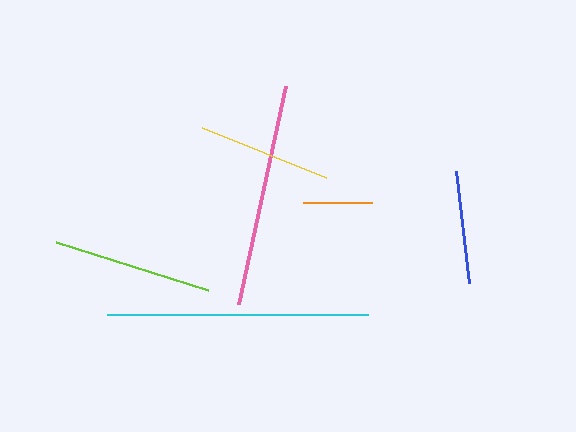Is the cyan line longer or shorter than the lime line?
The cyan line is longer than the lime line.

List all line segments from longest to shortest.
From longest to shortest: cyan, pink, lime, yellow, blue, orange.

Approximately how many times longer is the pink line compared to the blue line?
The pink line is approximately 2.0 times the length of the blue line.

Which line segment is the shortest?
The orange line is the shortest at approximately 69 pixels.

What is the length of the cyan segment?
The cyan segment is approximately 261 pixels long.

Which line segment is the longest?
The cyan line is the longest at approximately 261 pixels.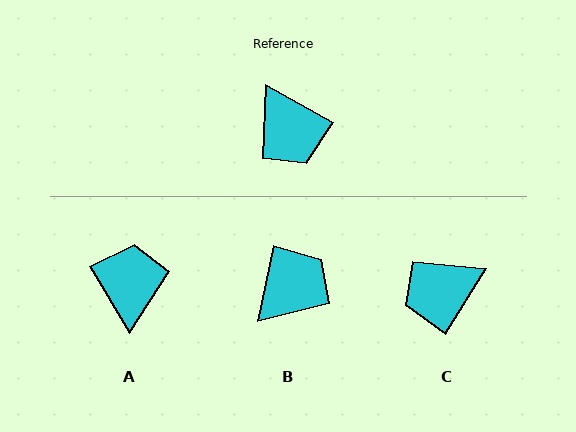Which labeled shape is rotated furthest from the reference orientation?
A, about 150 degrees away.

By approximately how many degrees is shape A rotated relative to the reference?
Approximately 150 degrees counter-clockwise.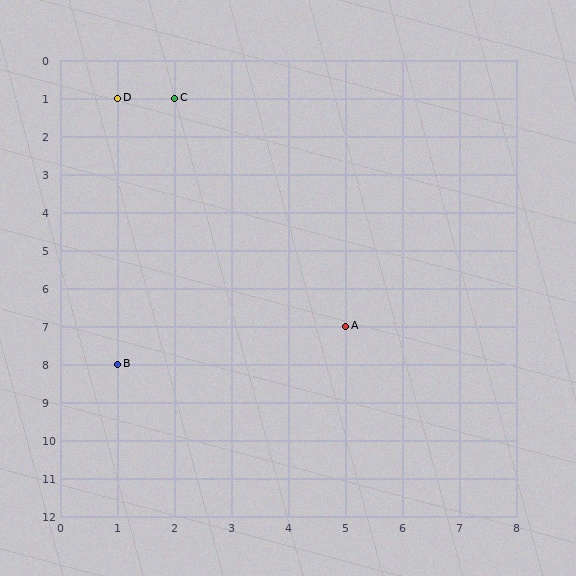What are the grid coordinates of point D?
Point D is at grid coordinates (1, 1).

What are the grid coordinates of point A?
Point A is at grid coordinates (5, 7).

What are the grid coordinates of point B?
Point B is at grid coordinates (1, 8).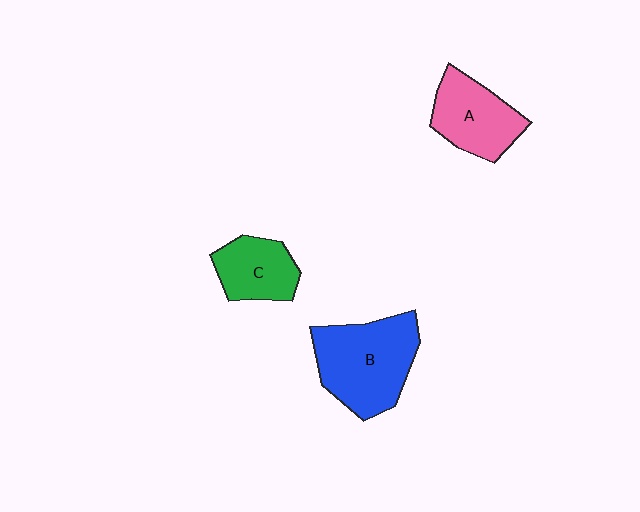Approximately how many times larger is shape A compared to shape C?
Approximately 1.2 times.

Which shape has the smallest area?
Shape C (green).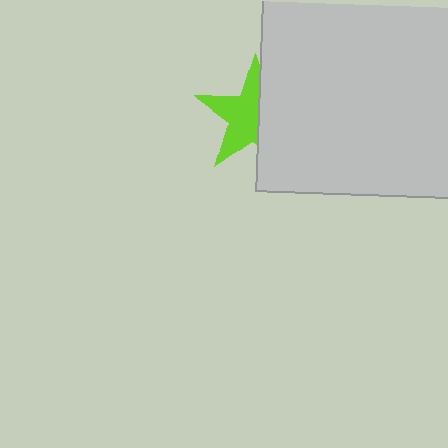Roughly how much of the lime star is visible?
About half of it is visible (roughly 57%).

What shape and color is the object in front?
The object in front is a light gray square.